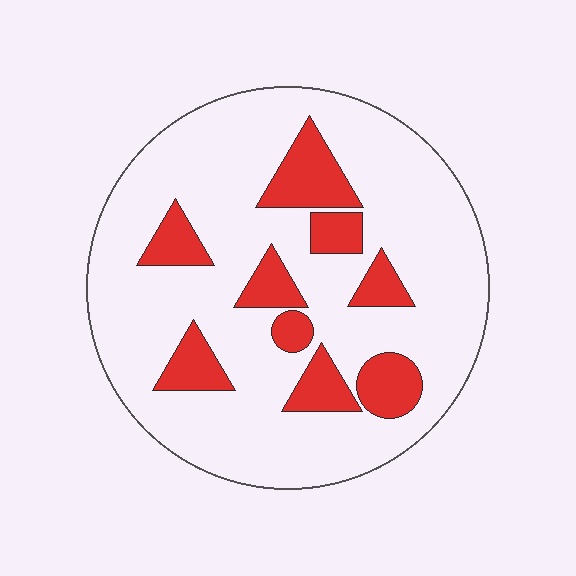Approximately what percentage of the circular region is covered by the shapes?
Approximately 20%.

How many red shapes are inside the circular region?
9.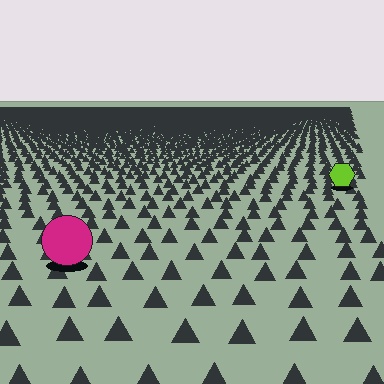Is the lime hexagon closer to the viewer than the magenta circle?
No. The magenta circle is closer — you can tell from the texture gradient: the ground texture is coarser near it.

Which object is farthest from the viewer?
The lime hexagon is farthest from the viewer. It appears smaller and the ground texture around it is denser.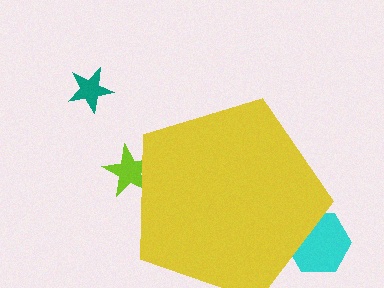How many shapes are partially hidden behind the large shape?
2 shapes are partially hidden.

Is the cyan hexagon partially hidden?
Yes, the cyan hexagon is partially hidden behind the yellow pentagon.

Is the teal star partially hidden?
No, the teal star is fully visible.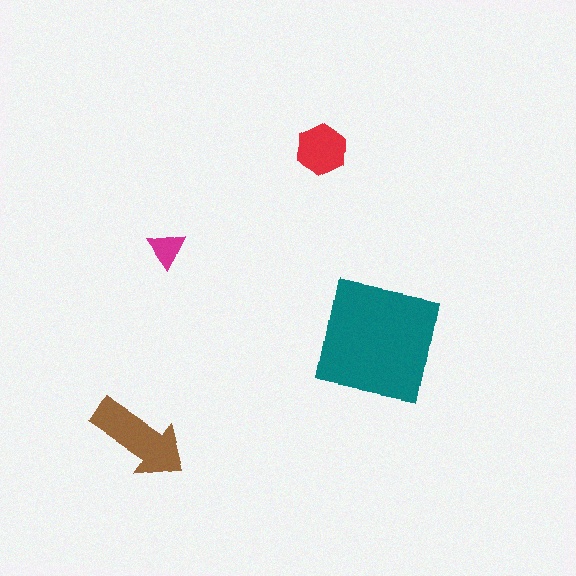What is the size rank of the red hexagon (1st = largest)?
3rd.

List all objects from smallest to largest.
The magenta triangle, the red hexagon, the brown arrow, the teal square.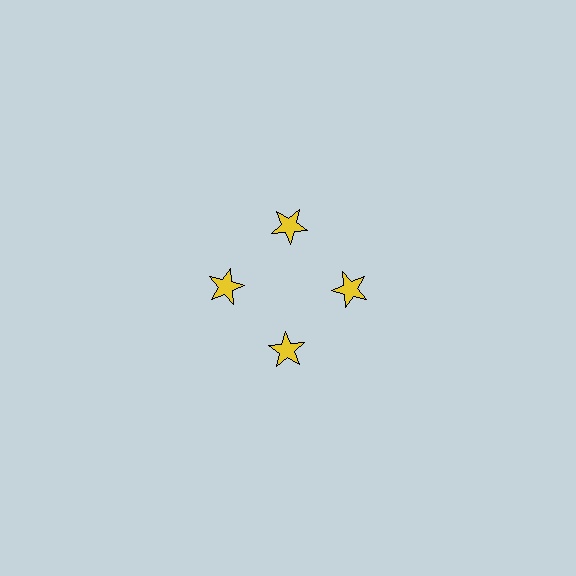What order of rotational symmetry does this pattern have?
This pattern has 4-fold rotational symmetry.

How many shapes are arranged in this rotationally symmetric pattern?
There are 4 shapes, arranged in 4 groups of 1.